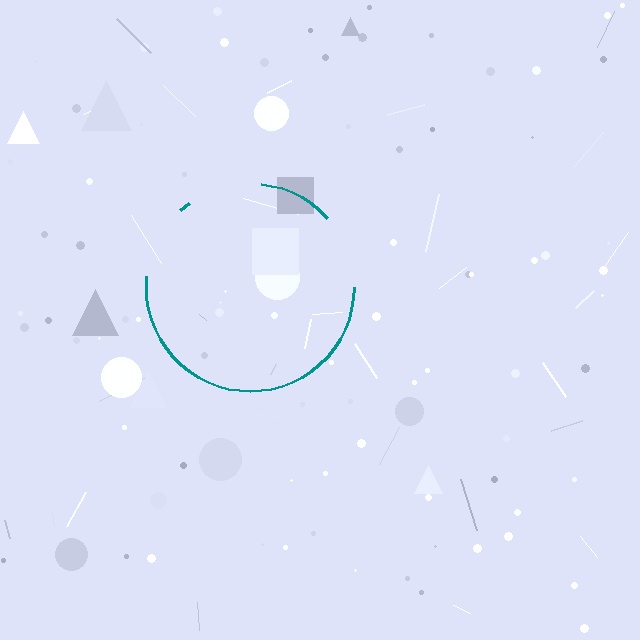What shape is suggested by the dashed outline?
The dashed outline suggests a circle.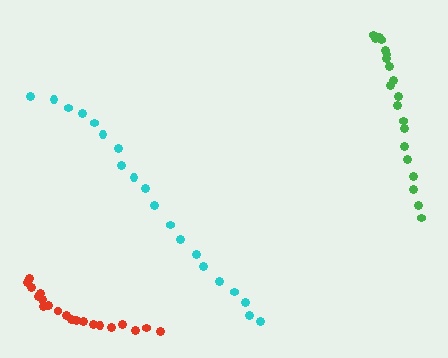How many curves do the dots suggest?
There are 3 distinct paths.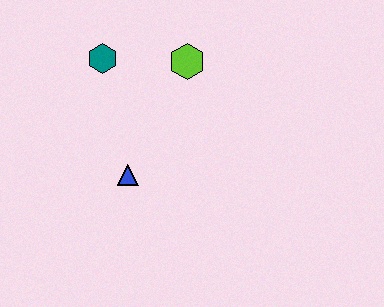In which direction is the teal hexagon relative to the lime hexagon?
The teal hexagon is to the left of the lime hexagon.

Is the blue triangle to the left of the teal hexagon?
No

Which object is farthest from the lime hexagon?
The blue triangle is farthest from the lime hexagon.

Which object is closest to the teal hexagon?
The lime hexagon is closest to the teal hexagon.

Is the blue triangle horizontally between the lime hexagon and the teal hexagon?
Yes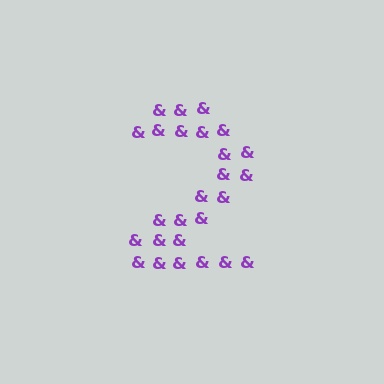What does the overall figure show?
The overall figure shows the digit 2.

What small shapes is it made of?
It is made of small ampersands.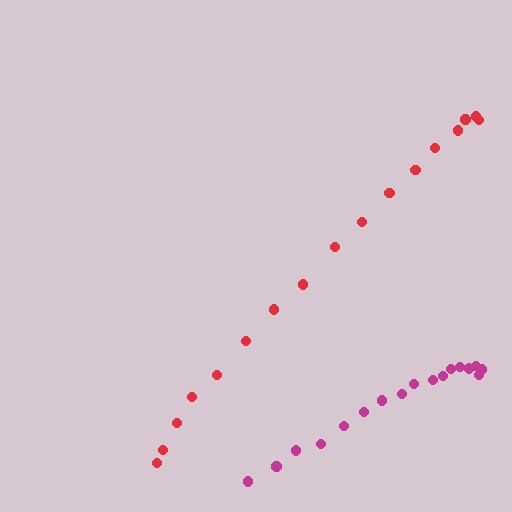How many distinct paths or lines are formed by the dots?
There are 2 distinct paths.